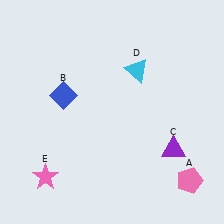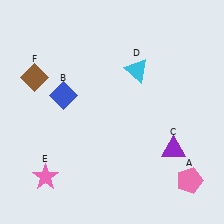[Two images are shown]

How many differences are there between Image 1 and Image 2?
There is 1 difference between the two images.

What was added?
A brown diamond (F) was added in Image 2.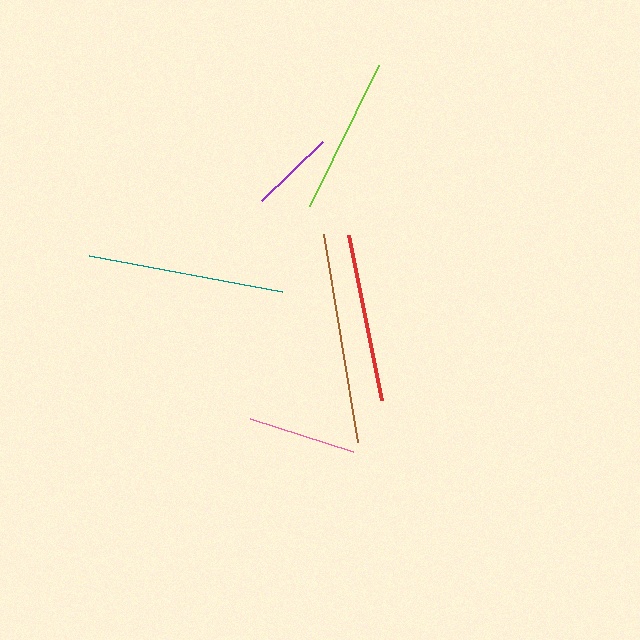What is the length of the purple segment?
The purple segment is approximately 85 pixels long.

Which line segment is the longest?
The brown line is the longest at approximately 210 pixels.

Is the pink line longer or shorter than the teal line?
The teal line is longer than the pink line.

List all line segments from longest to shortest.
From longest to shortest: brown, teal, red, lime, pink, purple.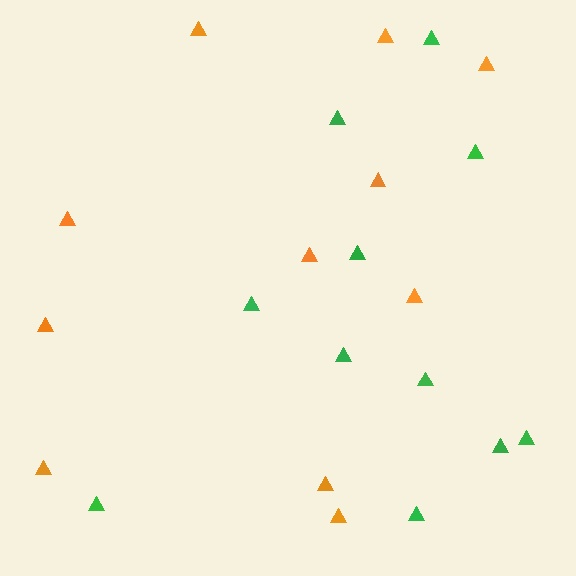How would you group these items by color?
There are 2 groups: one group of orange triangles (11) and one group of green triangles (11).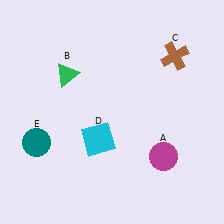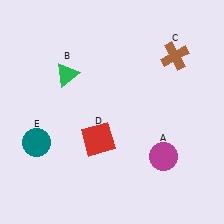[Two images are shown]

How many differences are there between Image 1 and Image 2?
There is 1 difference between the two images.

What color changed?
The square (D) changed from cyan in Image 1 to red in Image 2.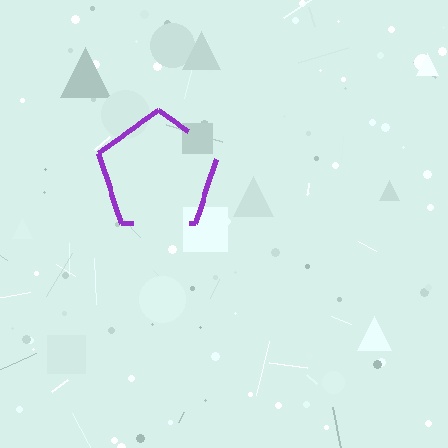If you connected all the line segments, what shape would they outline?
They would outline a pentagon.